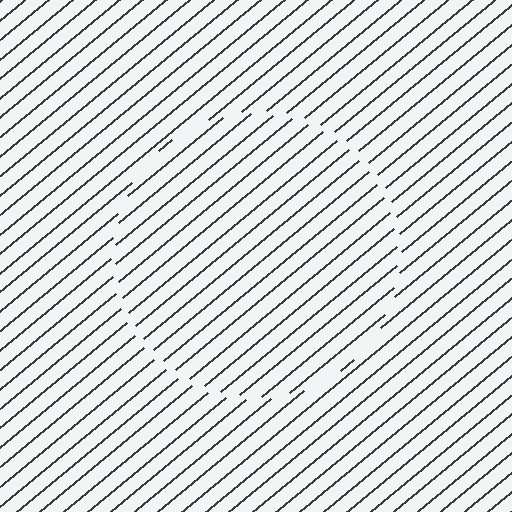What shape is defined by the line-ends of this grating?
An illusory circle. The interior of the shape contains the same grating, shifted by half a period — the contour is defined by the phase discontinuity where line-ends from the inner and outer gratings abut.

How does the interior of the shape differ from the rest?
The interior of the shape contains the same grating, shifted by half a period — the contour is defined by the phase discontinuity where line-ends from the inner and outer gratings abut.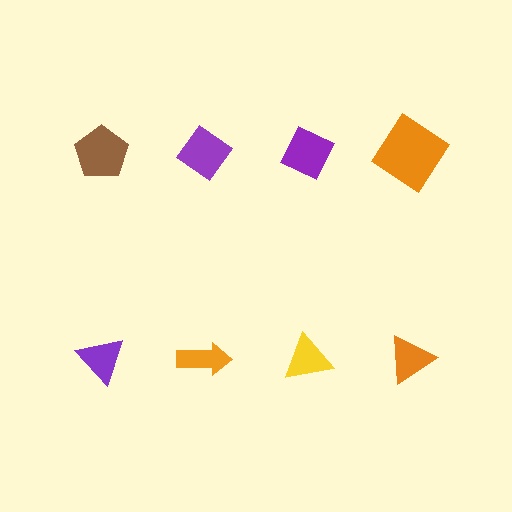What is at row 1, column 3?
A purple diamond.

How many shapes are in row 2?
4 shapes.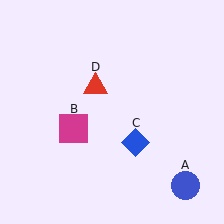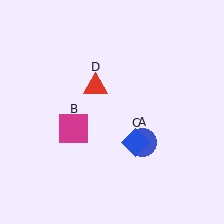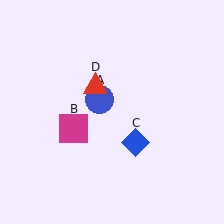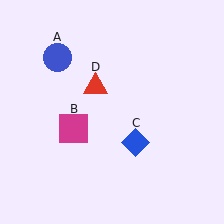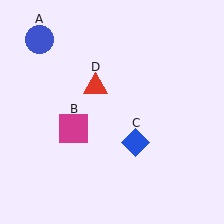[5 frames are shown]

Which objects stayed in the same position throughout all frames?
Magenta square (object B) and blue diamond (object C) and red triangle (object D) remained stationary.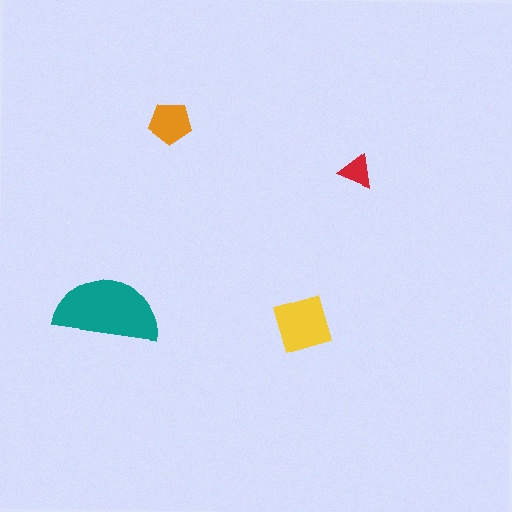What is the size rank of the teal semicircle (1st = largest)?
1st.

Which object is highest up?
The orange pentagon is topmost.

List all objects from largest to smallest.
The teal semicircle, the yellow diamond, the orange pentagon, the red triangle.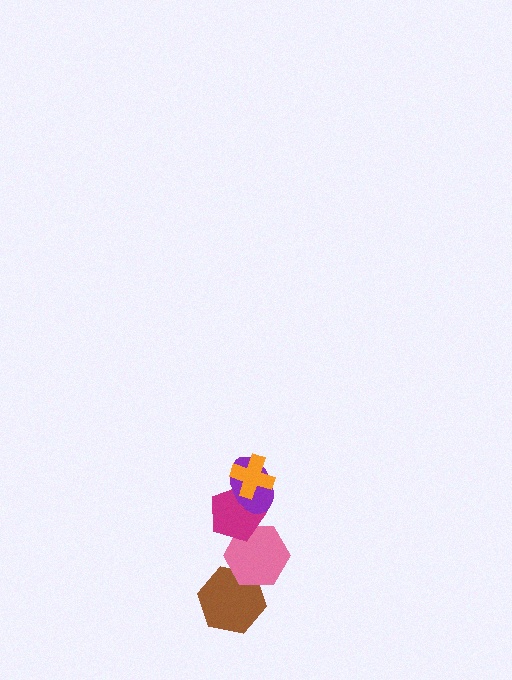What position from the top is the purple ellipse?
The purple ellipse is 2nd from the top.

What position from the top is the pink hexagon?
The pink hexagon is 4th from the top.